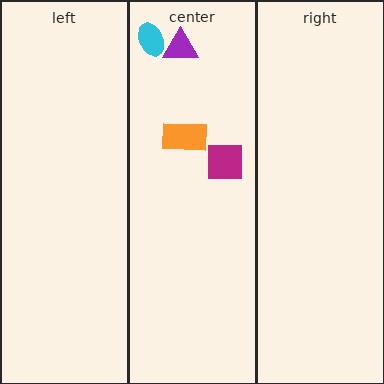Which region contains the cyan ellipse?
The center region.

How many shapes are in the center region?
4.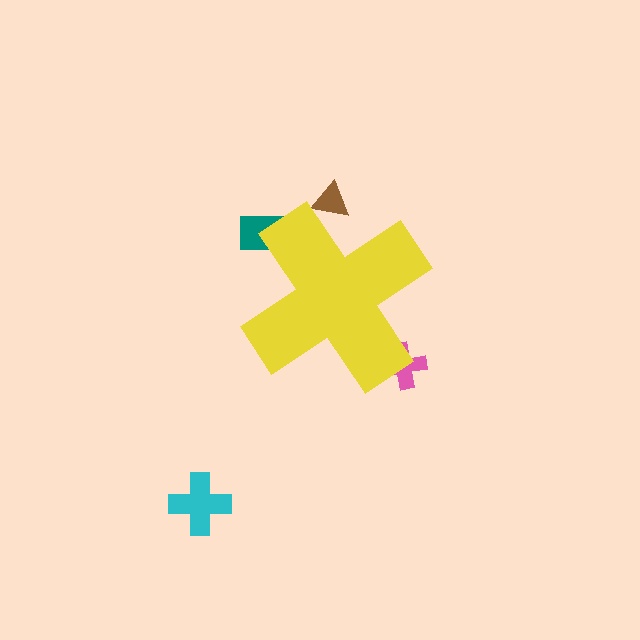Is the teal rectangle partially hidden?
Yes, the teal rectangle is partially hidden behind the yellow cross.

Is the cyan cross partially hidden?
No, the cyan cross is fully visible.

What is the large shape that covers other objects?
A yellow cross.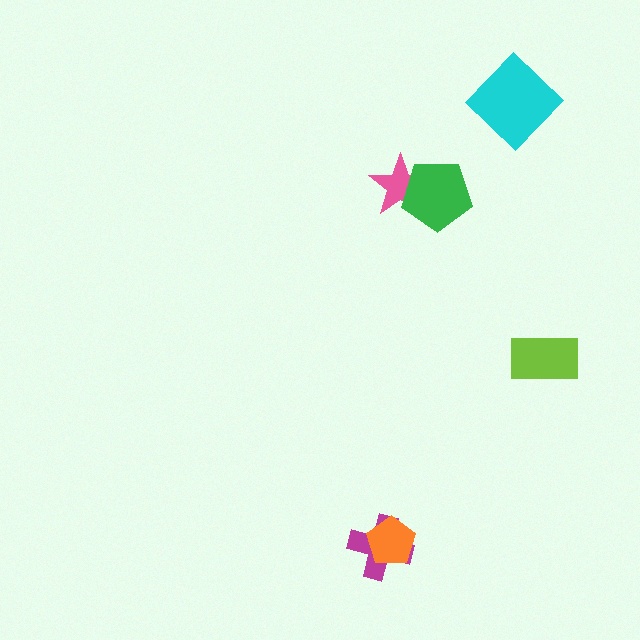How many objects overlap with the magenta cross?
1 object overlaps with the magenta cross.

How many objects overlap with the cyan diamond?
0 objects overlap with the cyan diamond.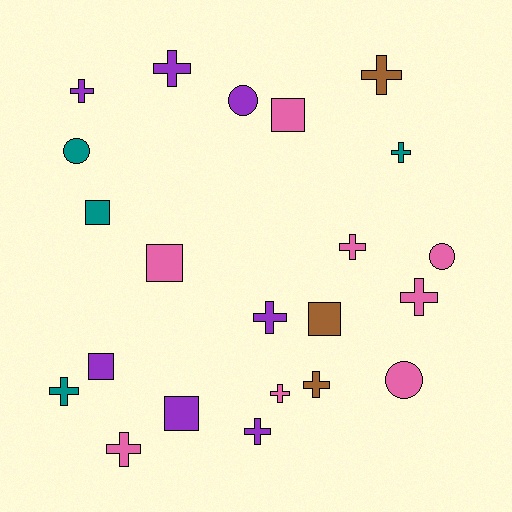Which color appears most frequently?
Pink, with 8 objects.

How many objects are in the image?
There are 22 objects.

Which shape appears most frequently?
Cross, with 12 objects.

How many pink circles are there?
There are 2 pink circles.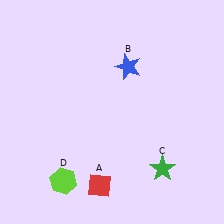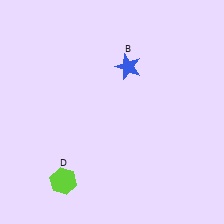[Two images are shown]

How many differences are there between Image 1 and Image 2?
There are 2 differences between the two images.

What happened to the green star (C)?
The green star (C) was removed in Image 2. It was in the bottom-right area of Image 1.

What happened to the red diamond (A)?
The red diamond (A) was removed in Image 2. It was in the bottom-left area of Image 1.